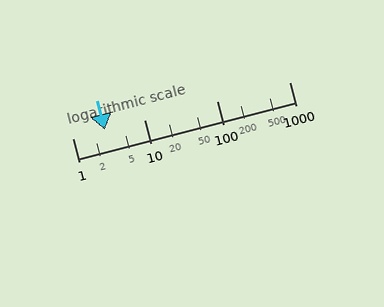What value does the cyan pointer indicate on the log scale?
The pointer indicates approximately 2.8.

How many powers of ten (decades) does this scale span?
The scale spans 3 decades, from 1 to 1000.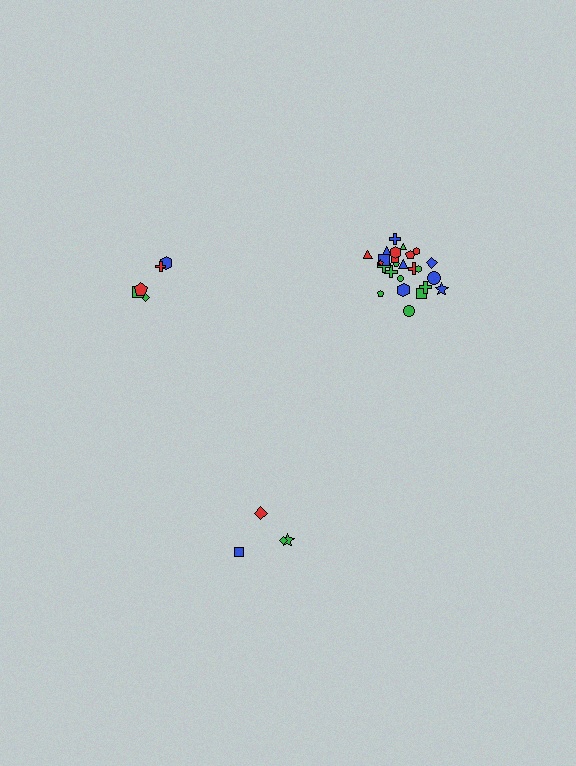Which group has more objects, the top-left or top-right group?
The top-right group.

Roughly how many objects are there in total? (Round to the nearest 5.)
Roughly 35 objects in total.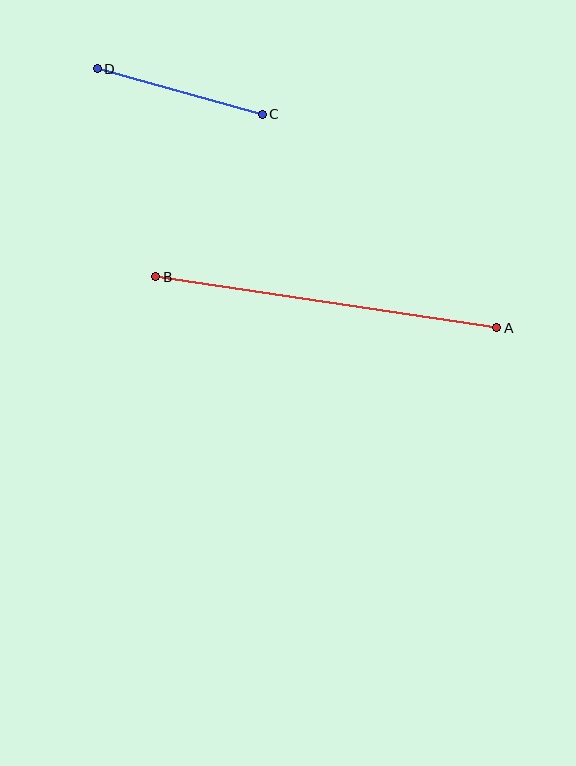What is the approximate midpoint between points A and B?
The midpoint is at approximately (326, 302) pixels.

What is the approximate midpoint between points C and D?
The midpoint is at approximately (180, 92) pixels.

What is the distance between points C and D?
The distance is approximately 171 pixels.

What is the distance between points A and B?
The distance is approximately 345 pixels.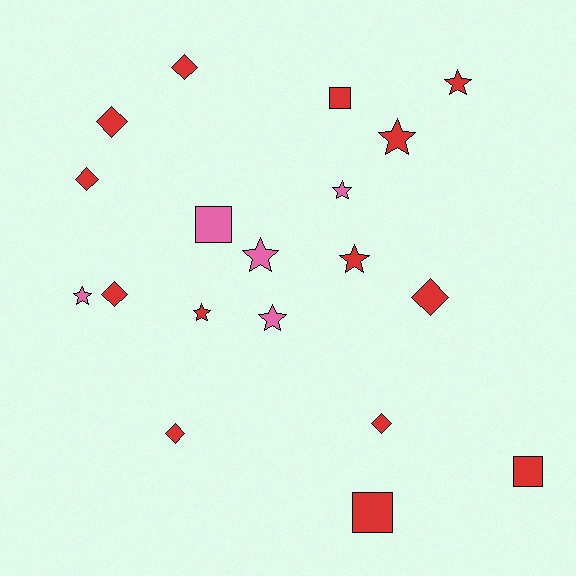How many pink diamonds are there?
There are no pink diamonds.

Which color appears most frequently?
Red, with 14 objects.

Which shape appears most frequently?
Star, with 8 objects.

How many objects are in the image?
There are 19 objects.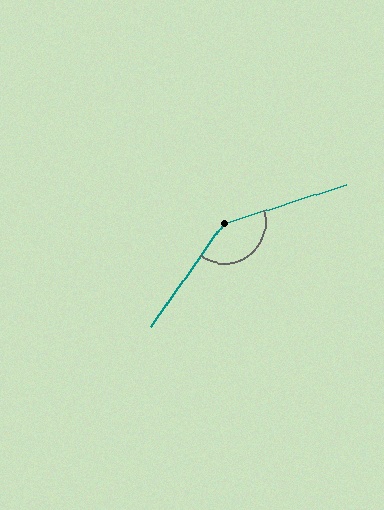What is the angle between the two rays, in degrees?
Approximately 143 degrees.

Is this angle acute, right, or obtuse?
It is obtuse.